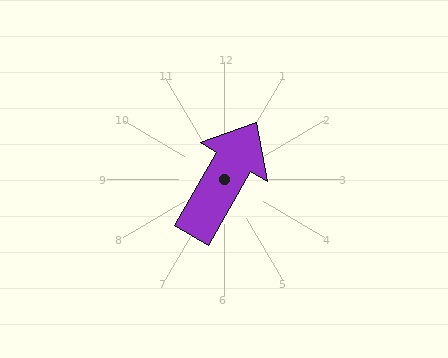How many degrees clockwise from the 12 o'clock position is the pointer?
Approximately 30 degrees.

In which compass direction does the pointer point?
Northeast.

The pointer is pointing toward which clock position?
Roughly 1 o'clock.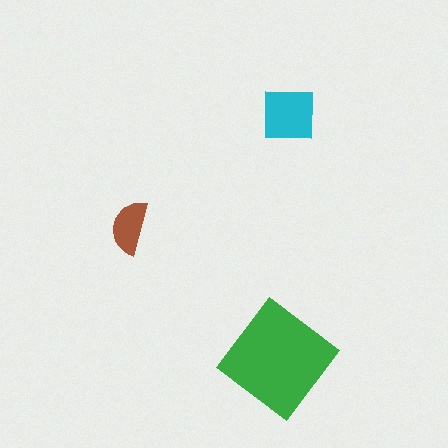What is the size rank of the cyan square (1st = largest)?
2nd.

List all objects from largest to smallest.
The green diamond, the cyan square, the brown semicircle.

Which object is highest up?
The cyan square is topmost.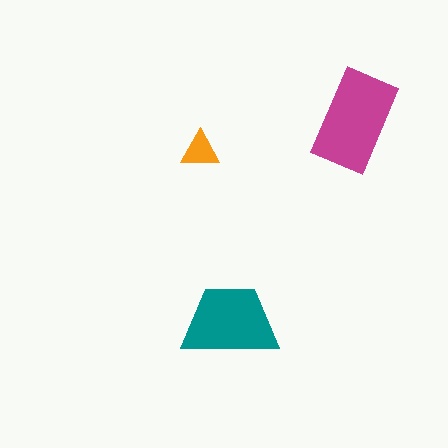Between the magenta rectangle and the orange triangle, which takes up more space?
The magenta rectangle.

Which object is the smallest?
The orange triangle.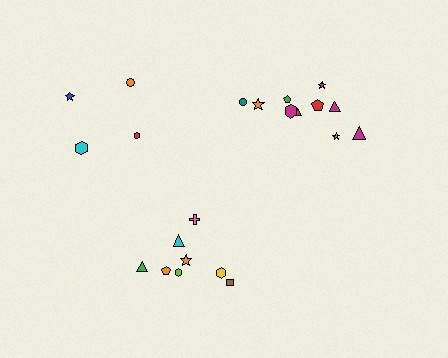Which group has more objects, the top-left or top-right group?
The top-right group.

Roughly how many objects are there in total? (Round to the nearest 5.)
Roughly 20 objects in total.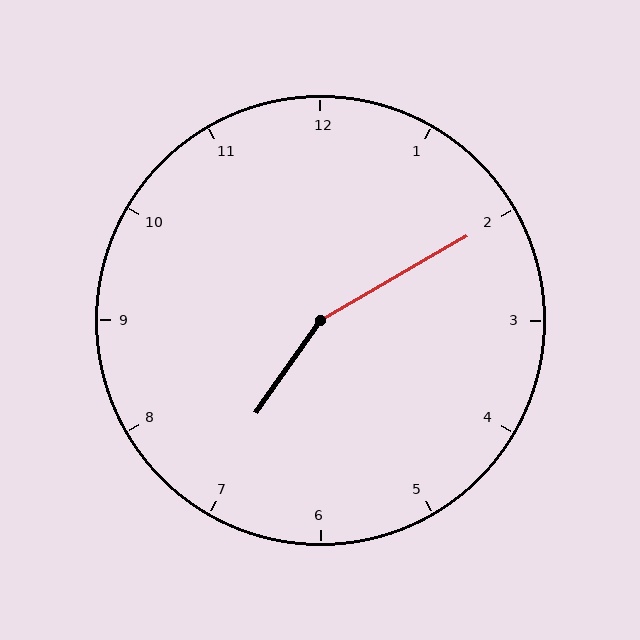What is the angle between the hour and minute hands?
Approximately 155 degrees.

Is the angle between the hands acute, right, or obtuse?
It is obtuse.